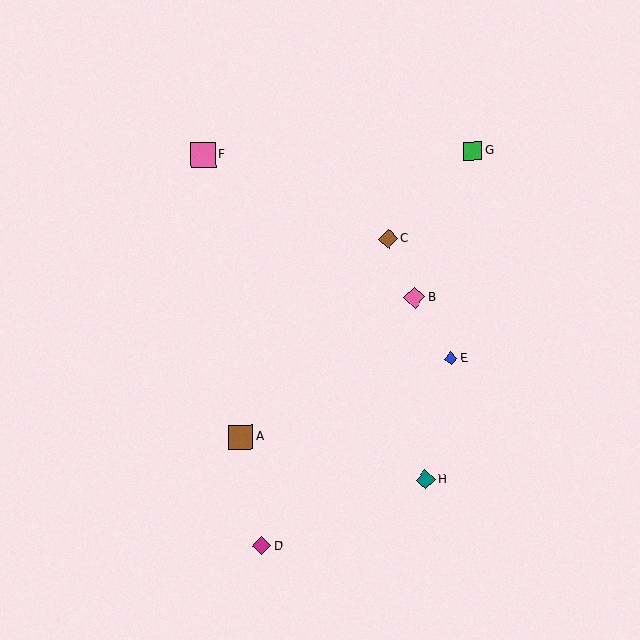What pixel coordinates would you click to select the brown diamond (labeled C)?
Click at (388, 239) to select the brown diamond C.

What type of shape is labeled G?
Shape G is a green square.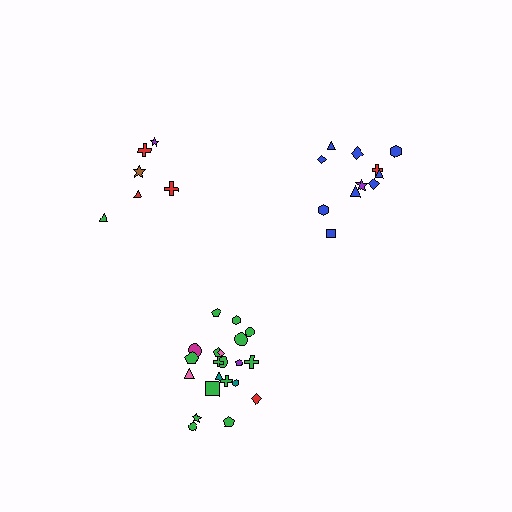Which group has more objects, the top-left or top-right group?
The top-right group.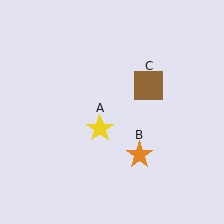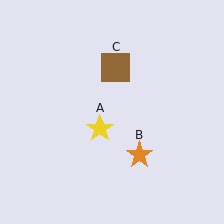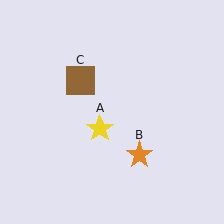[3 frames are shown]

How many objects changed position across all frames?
1 object changed position: brown square (object C).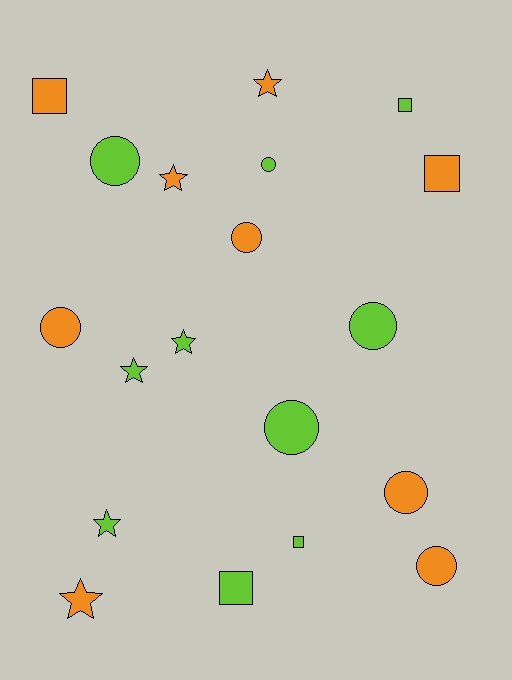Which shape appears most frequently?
Circle, with 8 objects.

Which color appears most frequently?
Lime, with 10 objects.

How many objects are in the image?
There are 19 objects.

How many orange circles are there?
There are 4 orange circles.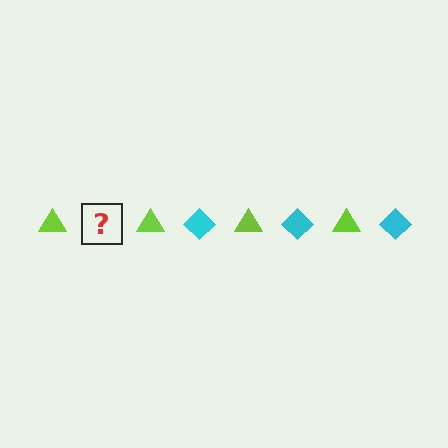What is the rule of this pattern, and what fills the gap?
The rule is that the pattern alternates between lime triangle and cyan diamond. The gap should be filled with a cyan diamond.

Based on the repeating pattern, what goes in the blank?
The blank should be a cyan diamond.